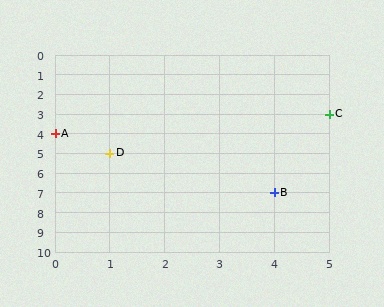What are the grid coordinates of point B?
Point B is at grid coordinates (4, 7).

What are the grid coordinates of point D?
Point D is at grid coordinates (1, 5).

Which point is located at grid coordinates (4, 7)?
Point B is at (4, 7).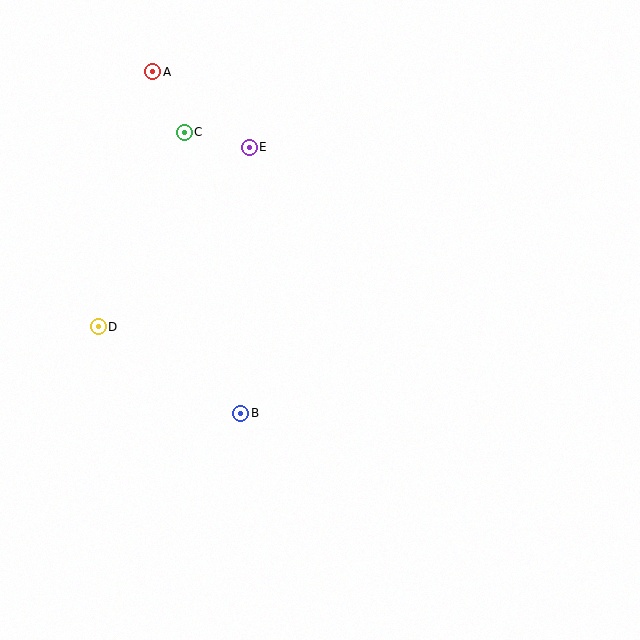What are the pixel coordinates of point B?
Point B is at (241, 413).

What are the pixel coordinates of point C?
Point C is at (184, 132).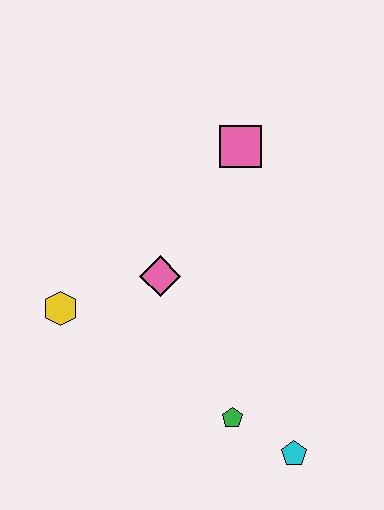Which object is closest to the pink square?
The pink diamond is closest to the pink square.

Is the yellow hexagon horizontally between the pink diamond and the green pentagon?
No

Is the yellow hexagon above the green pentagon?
Yes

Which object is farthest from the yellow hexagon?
The cyan pentagon is farthest from the yellow hexagon.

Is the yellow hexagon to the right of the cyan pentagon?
No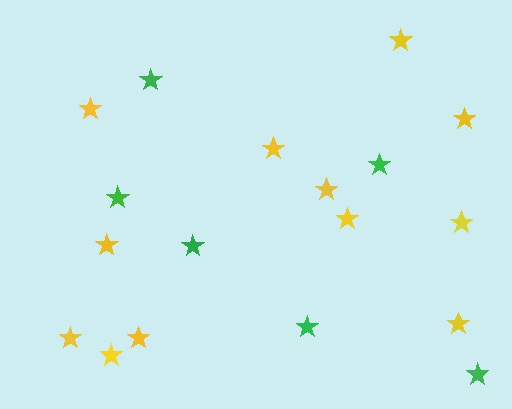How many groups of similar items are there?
There are 2 groups: one group of green stars (6) and one group of yellow stars (12).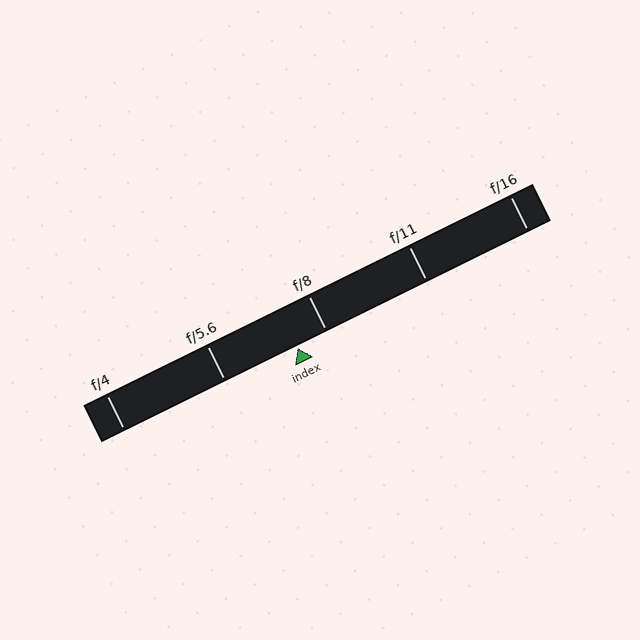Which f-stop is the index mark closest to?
The index mark is closest to f/8.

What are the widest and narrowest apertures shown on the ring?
The widest aperture shown is f/4 and the narrowest is f/16.